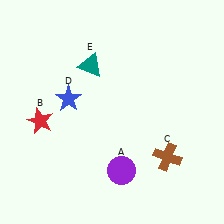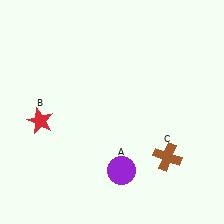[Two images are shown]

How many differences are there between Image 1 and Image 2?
There are 2 differences between the two images.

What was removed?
The blue star (D), the teal triangle (E) were removed in Image 2.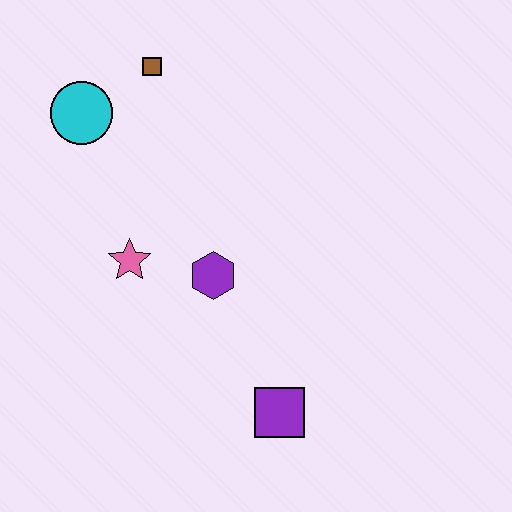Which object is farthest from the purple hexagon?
The brown square is farthest from the purple hexagon.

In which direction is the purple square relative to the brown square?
The purple square is below the brown square.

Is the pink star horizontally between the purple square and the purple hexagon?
No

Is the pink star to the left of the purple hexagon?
Yes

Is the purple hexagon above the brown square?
No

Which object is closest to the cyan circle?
The brown square is closest to the cyan circle.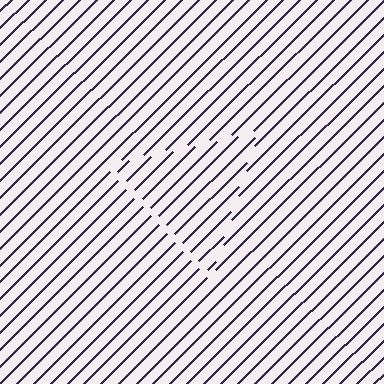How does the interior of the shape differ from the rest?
The interior of the shape contains the same grating, shifted by half a period — the contour is defined by the phase discontinuity where line-ends from the inner and outer gratings abut.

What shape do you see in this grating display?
An illusory triangle. The interior of the shape contains the same grating, shifted by half a period — the contour is defined by the phase discontinuity where line-ends from the inner and outer gratings abut.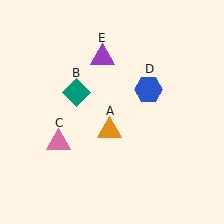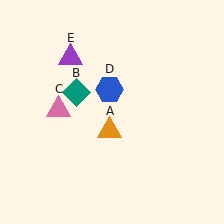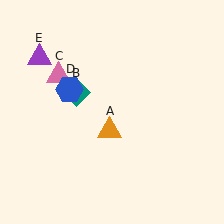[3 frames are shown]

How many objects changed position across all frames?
3 objects changed position: pink triangle (object C), blue hexagon (object D), purple triangle (object E).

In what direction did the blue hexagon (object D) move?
The blue hexagon (object D) moved left.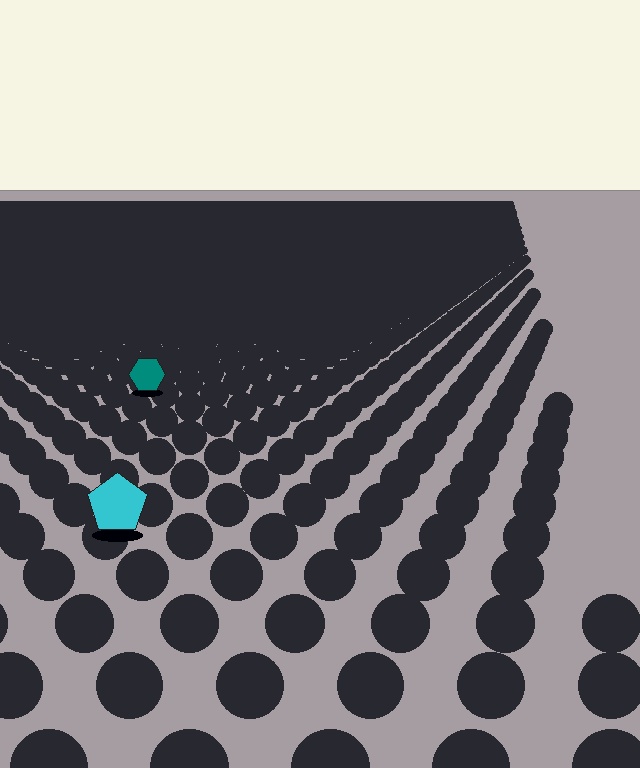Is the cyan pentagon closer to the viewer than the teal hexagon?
Yes. The cyan pentagon is closer — you can tell from the texture gradient: the ground texture is coarser near it.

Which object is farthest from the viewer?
The teal hexagon is farthest from the viewer. It appears smaller and the ground texture around it is denser.